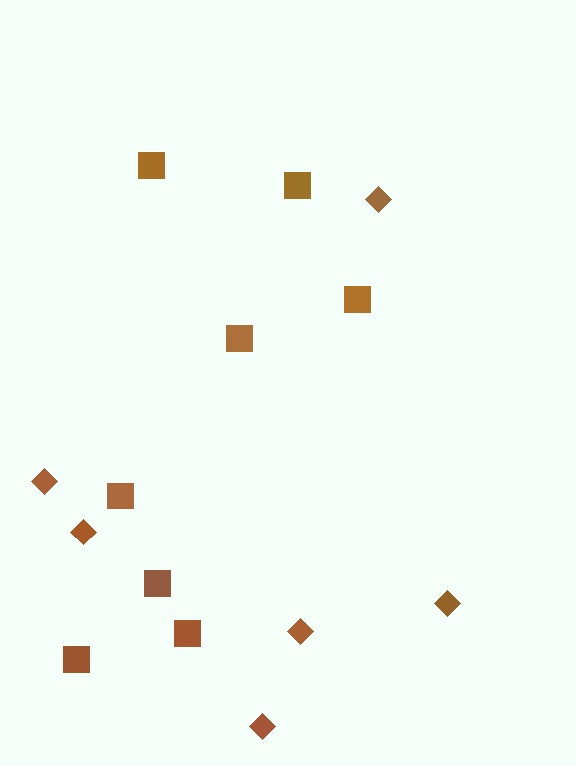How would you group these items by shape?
There are 2 groups: one group of squares (8) and one group of diamonds (6).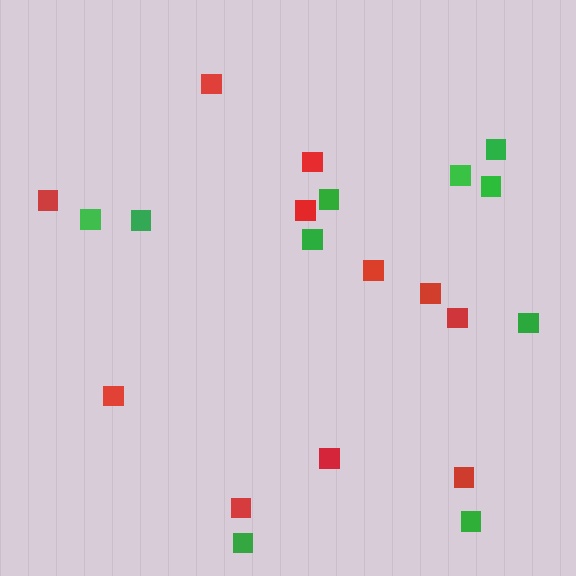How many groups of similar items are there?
There are 2 groups: one group of green squares (10) and one group of red squares (11).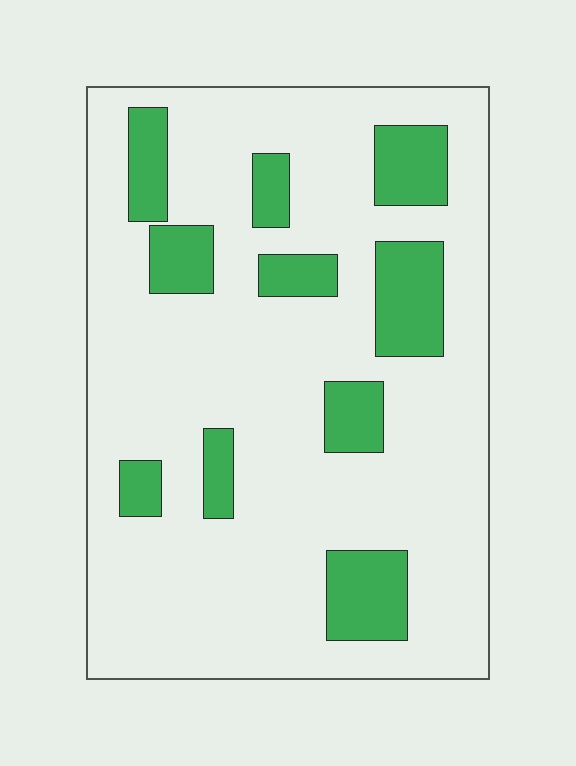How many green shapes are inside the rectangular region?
10.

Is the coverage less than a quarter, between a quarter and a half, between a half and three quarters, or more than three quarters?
Less than a quarter.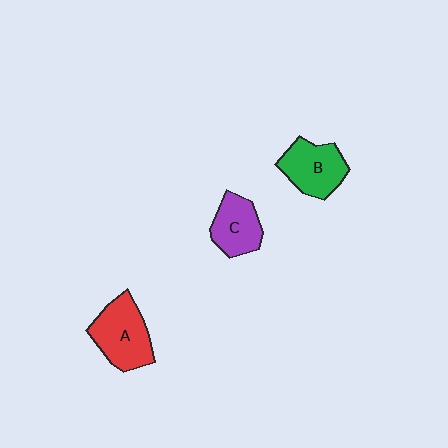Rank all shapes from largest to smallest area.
From largest to smallest: A (red), B (green), C (purple).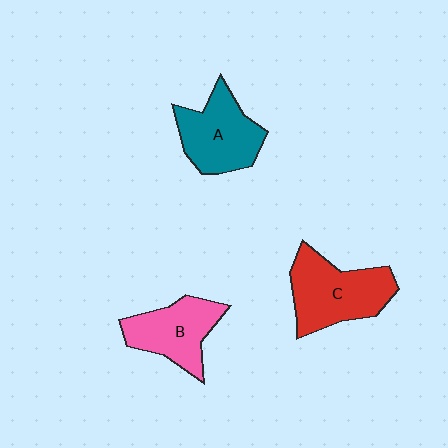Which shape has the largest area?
Shape C (red).